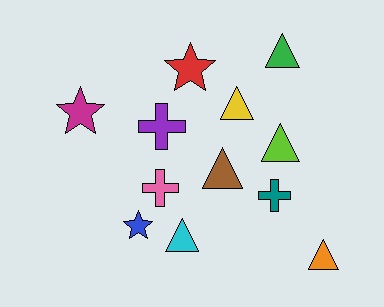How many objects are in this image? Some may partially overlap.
There are 12 objects.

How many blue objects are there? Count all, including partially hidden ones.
There is 1 blue object.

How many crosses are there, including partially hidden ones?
There are 3 crosses.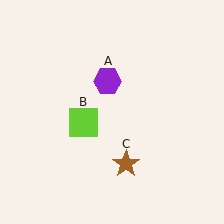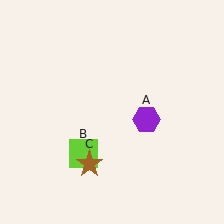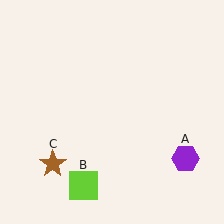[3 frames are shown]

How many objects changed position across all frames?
3 objects changed position: purple hexagon (object A), lime square (object B), brown star (object C).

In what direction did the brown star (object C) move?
The brown star (object C) moved left.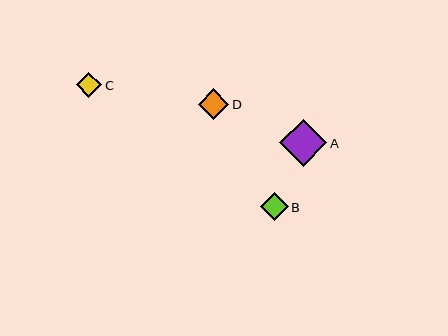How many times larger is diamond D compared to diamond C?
Diamond D is approximately 1.2 times the size of diamond C.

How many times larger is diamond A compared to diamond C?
Diamond A is approximately 1.8 times the size of diamond C.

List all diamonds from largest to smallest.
From largest to smallest: A, D, B, C.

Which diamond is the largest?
Diamond A is the largest with a size of approximately 47 pixels.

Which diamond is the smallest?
Diamond C is the smallest with a size of approximately 25 pixels.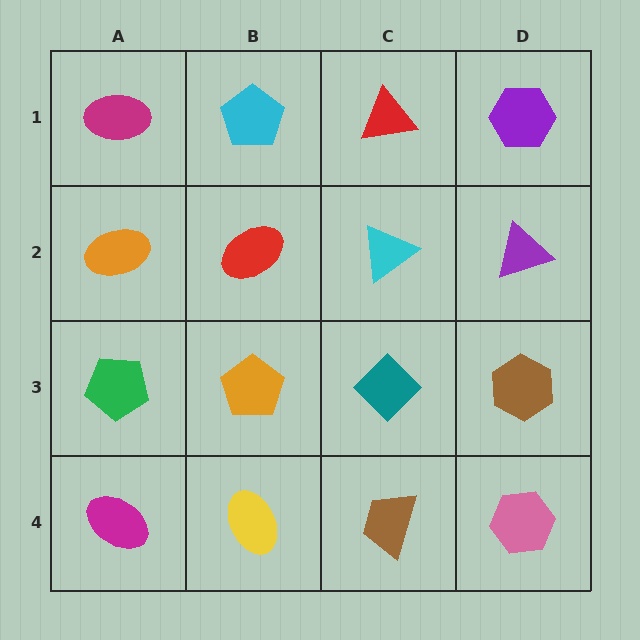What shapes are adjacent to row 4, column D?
A brown hexagon (row 3, column D), a brown trapezoid (row 4, column C).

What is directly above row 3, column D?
A purple triangle.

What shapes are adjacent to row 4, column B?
An orange pentagon (row 3, column B), a magenta ellipse (row 4, column A), a brown trapezoid (row 4, column C).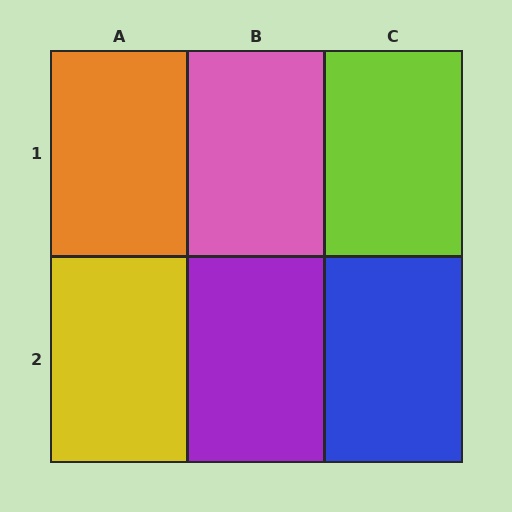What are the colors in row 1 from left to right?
Orange, pink, lime.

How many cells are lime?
1 cell is lime.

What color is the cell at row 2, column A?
Yellow.